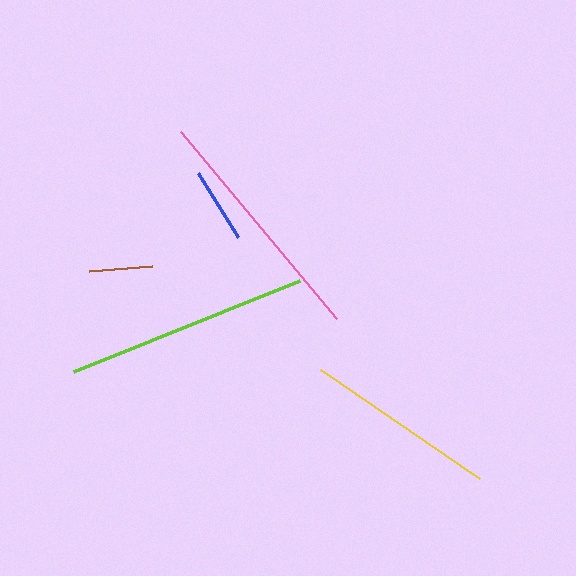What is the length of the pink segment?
The pink segment is approximately 244 pixels long.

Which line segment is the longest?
The lime line is the longest at approximately 244 pixels.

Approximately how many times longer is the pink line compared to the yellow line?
The pink line is approximately 1.3 times the length of the yellow line.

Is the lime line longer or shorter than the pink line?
The lime line is longer than the pink line.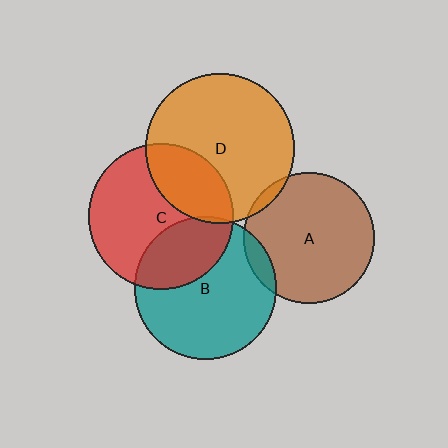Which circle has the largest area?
Circle D (orange).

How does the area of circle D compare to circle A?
Approximately 1.3 times.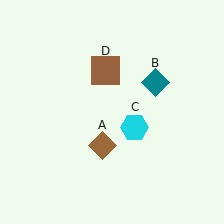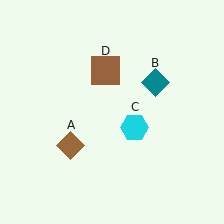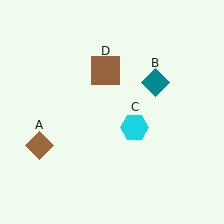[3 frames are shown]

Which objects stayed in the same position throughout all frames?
Teal diamond (object B) and cyan hexagon (object C) and brown square (object D) remained stationary.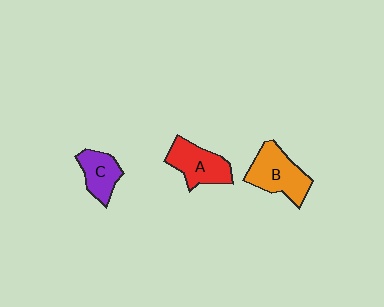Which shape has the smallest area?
Shape C (purple).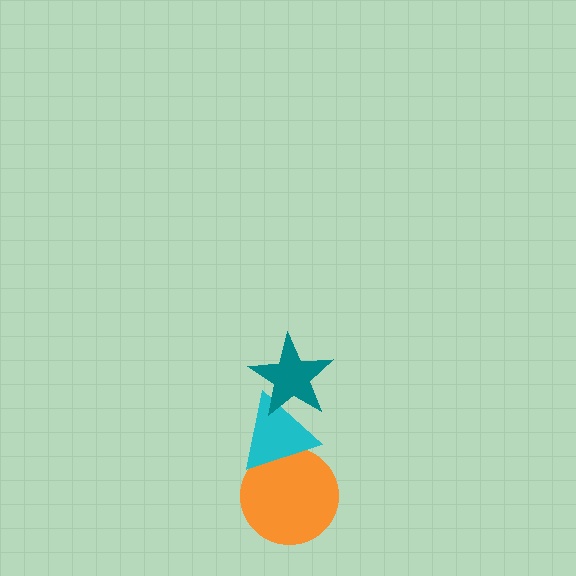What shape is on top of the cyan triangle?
The teal star is on top of the cyan triangle.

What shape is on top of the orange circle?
The cyan triangle is on top of the orange circle.